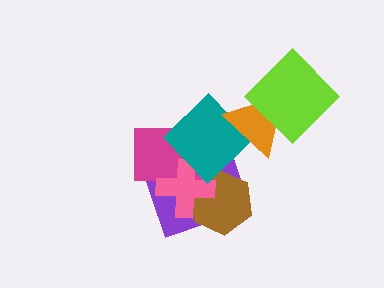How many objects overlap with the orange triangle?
2 objects overlap with the orange triangle.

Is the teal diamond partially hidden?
Yes, it is partially covered by another shape.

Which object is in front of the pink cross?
The teal diamond is in front of the pink cross.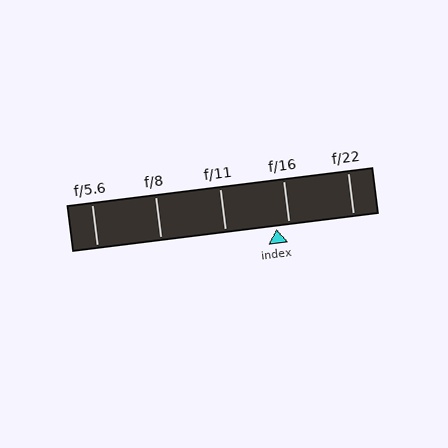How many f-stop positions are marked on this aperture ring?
There are 5 f-stop positions marked.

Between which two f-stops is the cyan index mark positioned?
The index mark is between f/11 and f/16.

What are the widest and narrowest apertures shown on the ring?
The widest aperture shown is f/5.6 and the narrowest is f/22.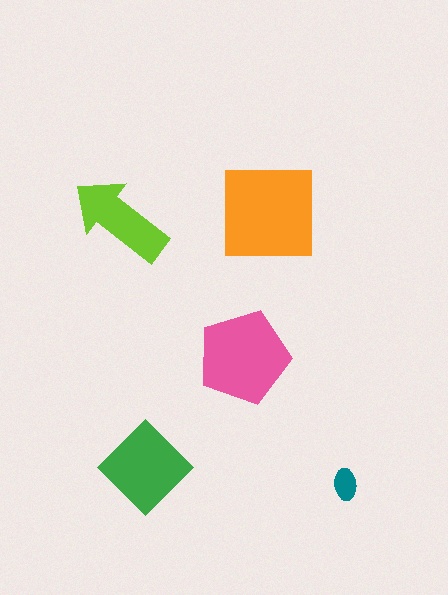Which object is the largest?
The orange square.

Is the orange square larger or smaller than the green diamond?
Larger.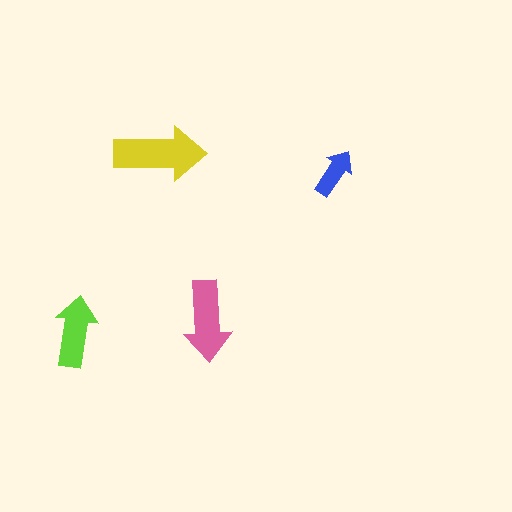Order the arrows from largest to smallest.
the yellow one, the pink one, the lime one, the blue one.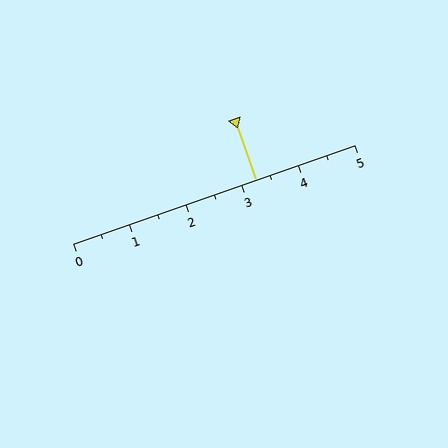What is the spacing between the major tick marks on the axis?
The major ticks are spaced 1 apart.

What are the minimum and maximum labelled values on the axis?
The axis runs from 0 to 5.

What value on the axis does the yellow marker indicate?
The marker indicates approximately 3.2.